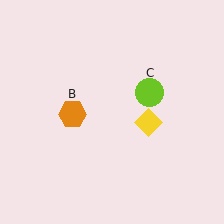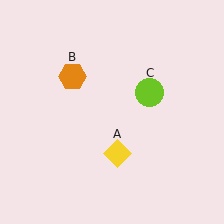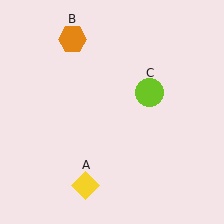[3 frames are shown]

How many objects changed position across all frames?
2 objects changed position: yellow diamond (object A), orange hexagon (object B).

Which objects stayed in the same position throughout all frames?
Lime circle (object C) remained stationary.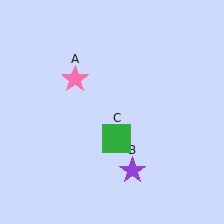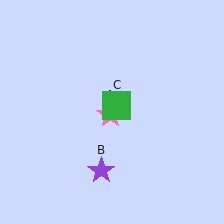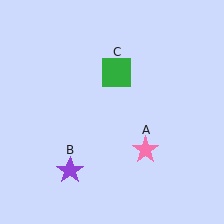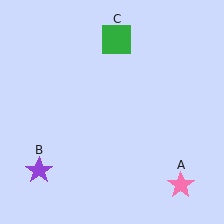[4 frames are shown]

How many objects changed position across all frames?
3 objects changed position: pink star (object A), purple star (object B), green square (object C).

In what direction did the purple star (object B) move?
The purple star (object B) moved left.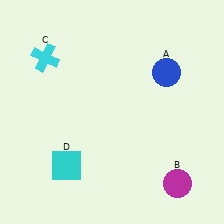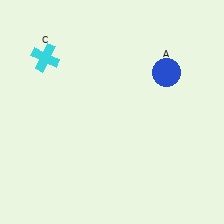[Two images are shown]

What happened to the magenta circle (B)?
The magenta circle (B) was removed in Image 2. It was in the bottom-right area of Image 1.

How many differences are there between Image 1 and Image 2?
There are 2 differences between the two images.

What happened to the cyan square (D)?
The cyan square (D) was removed in Image 2. It was in the bottom-left area of Image 1.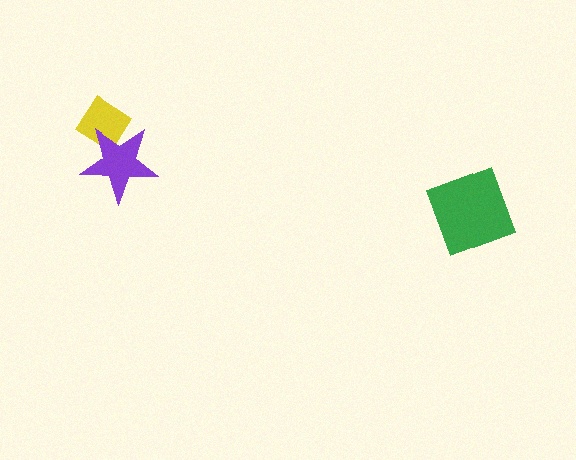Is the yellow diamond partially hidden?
Yes, it is partially covered by another shape.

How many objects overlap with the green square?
0 objects overlap with the green square.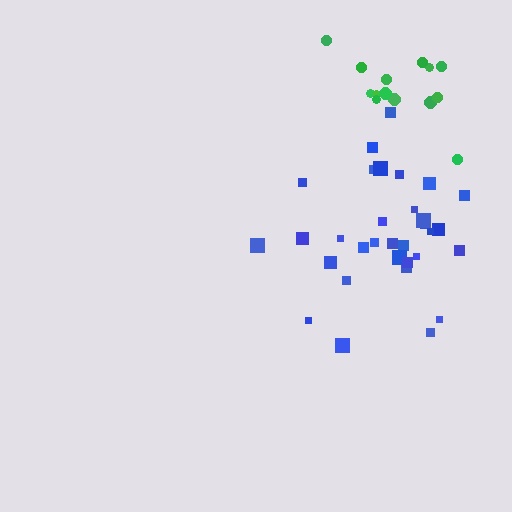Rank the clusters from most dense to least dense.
green, blue.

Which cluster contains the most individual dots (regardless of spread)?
Blue (32).